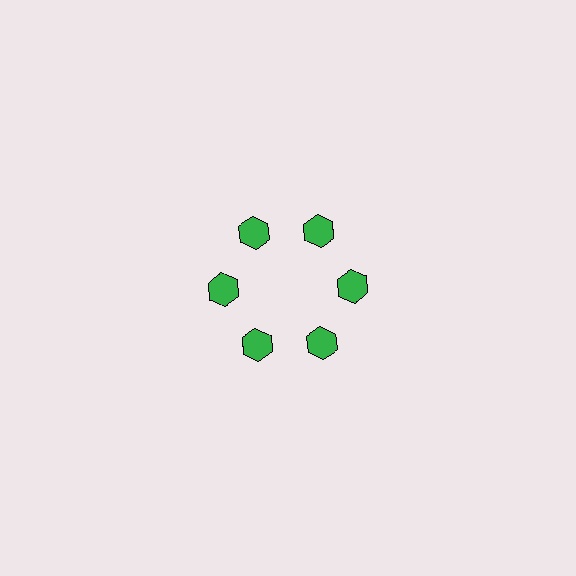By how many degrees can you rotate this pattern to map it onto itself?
The pattern maps onto itself every 60 degrees of rotation.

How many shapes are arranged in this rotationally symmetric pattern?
There are 6 shapes, arranged in 6 groups of 1.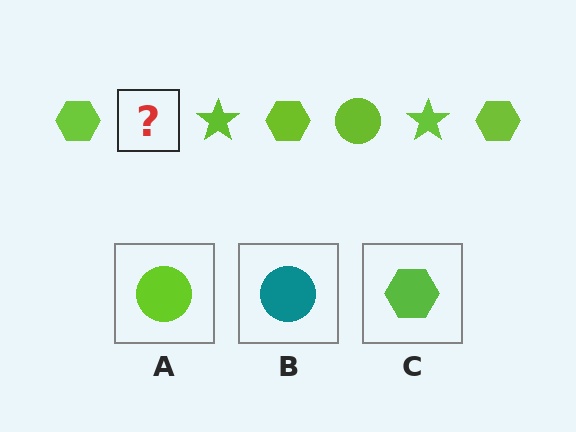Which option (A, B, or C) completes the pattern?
A.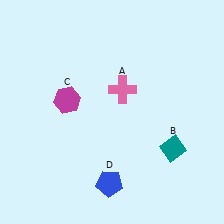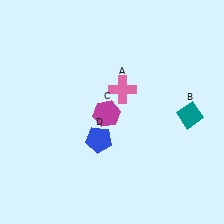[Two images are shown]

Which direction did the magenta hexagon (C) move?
The magenta hexagon (C) moved right.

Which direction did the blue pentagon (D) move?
The blue pentagon (D) moved up.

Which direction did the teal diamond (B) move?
The teal diamond (B) moved up.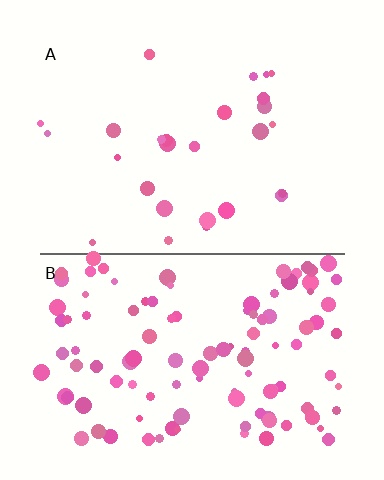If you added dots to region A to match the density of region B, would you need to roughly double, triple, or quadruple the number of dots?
Approximately quadruple.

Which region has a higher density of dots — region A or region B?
B (the bottom).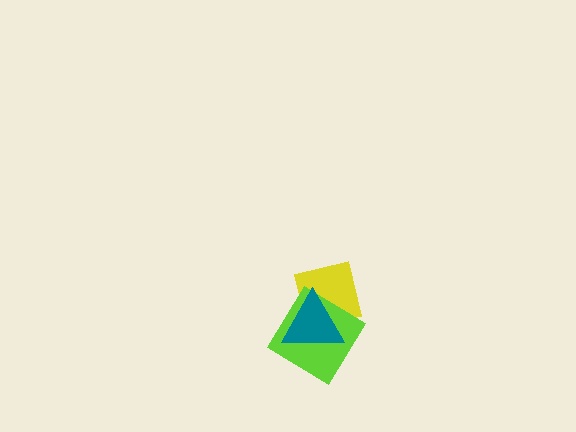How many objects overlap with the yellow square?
2 objects overlap with the yellow square.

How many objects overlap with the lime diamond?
2 objects overlap with the lime diamond.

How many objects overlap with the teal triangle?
2 objects overlap with the teal triangle.